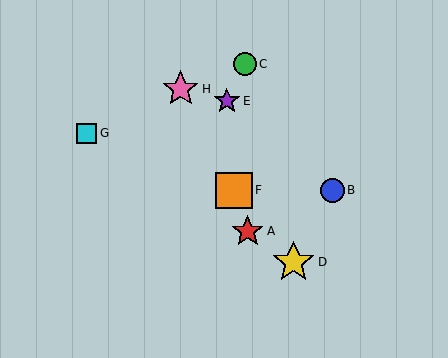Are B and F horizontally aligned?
Yes, both are at y≈190.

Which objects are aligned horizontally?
Objects B, F are aligned horizontally.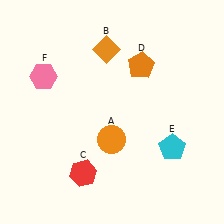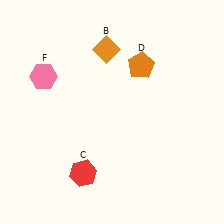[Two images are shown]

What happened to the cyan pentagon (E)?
The cyan pentagon (E) was removed in Image 2. It was in the bottom-right area of Image 1.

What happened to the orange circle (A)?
The orange circle (A) was removed in Image 2. It was in the bottom-left area of Image 1.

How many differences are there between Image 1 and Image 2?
There are 2 differences between the two images.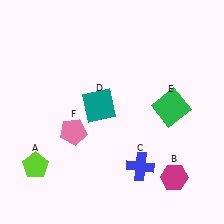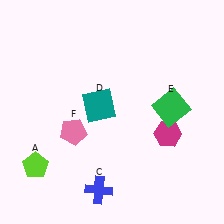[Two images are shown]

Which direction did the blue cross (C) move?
The blue cross (C) moved left.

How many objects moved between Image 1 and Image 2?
2 objects moved between the two images.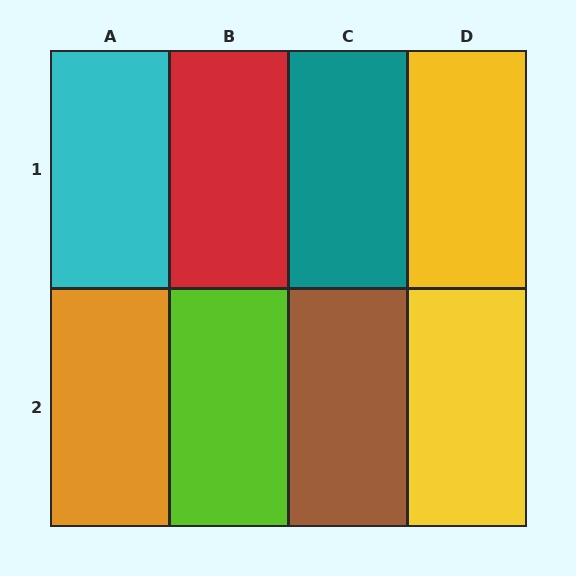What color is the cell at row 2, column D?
Yellow.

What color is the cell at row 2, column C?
Brown.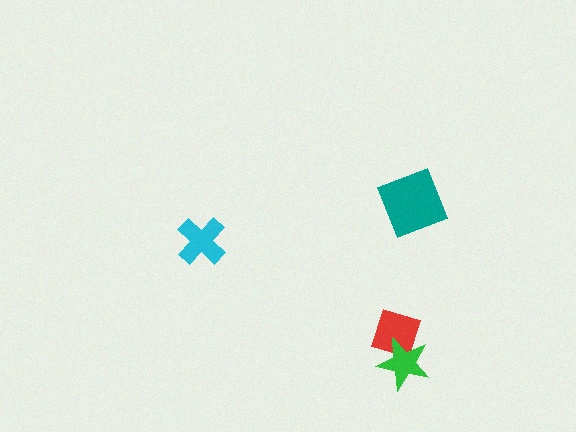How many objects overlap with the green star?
1 object overlaps with the green star.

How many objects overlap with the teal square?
0 objects overlap with the teal square.